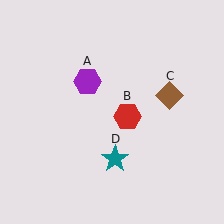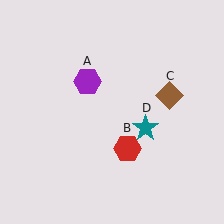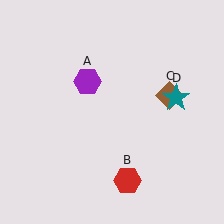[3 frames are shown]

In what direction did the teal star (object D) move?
The teal star (object D) moved up and to the right.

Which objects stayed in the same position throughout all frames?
Purple hexagon (object A) and brown diamond (object C) remained stationary.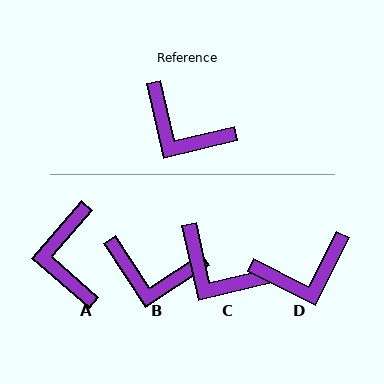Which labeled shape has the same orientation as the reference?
C.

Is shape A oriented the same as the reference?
No, it is off by about 54 degrees.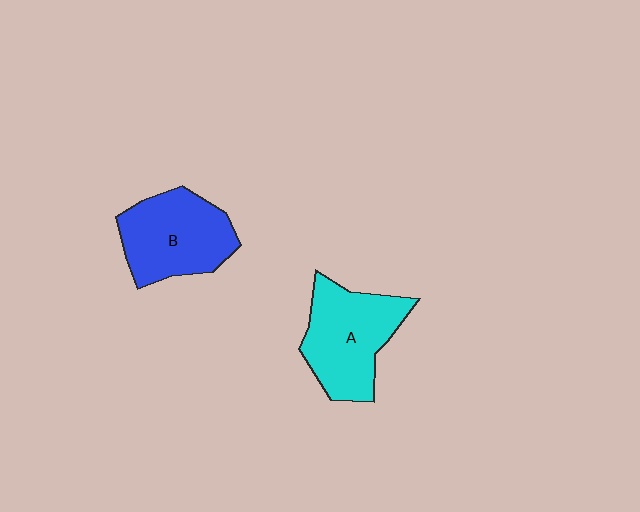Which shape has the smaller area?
Shape B (blue).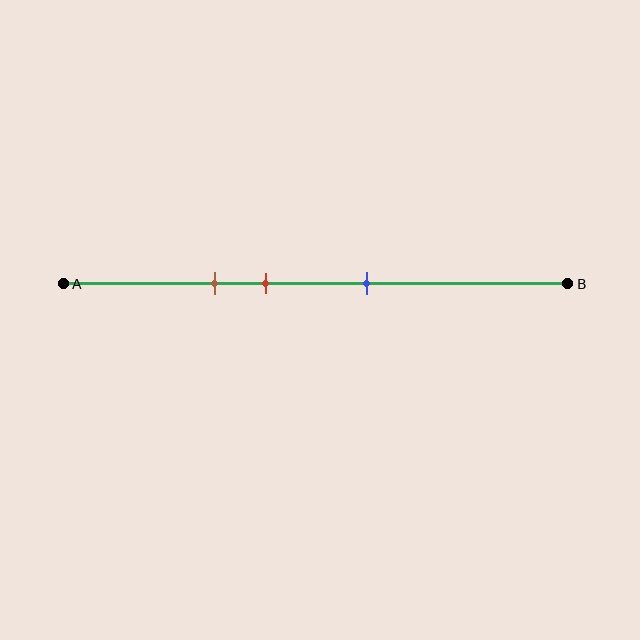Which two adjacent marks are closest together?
The brown and red marks are the closest adjacent pair.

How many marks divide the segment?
There are 3 marks dividing the segment.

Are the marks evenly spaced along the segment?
Yes, the marks are approximately evenly spaced.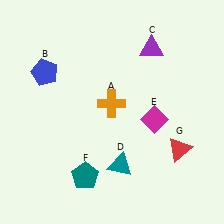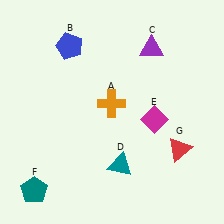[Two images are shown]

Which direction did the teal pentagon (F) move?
The teal pentagon (F) moved left.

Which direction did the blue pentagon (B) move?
The blue pentagon (B) moved up.